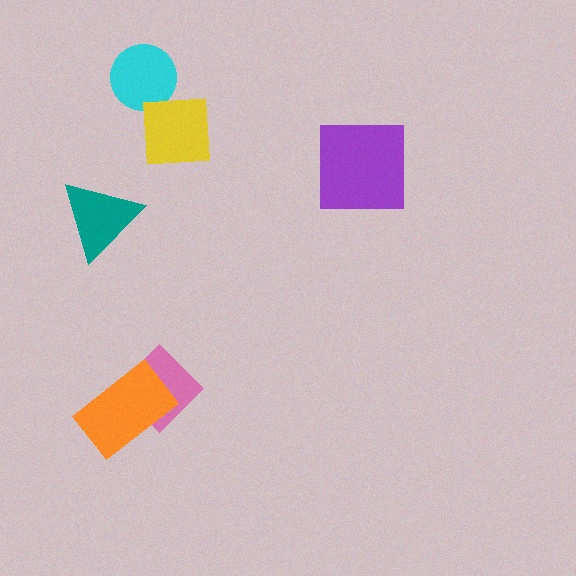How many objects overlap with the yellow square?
1 object overlaps with the yellow square.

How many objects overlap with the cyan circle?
1 object overlaps with the cyan circle.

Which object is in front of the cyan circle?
The yellow square is in front of the cyan circle.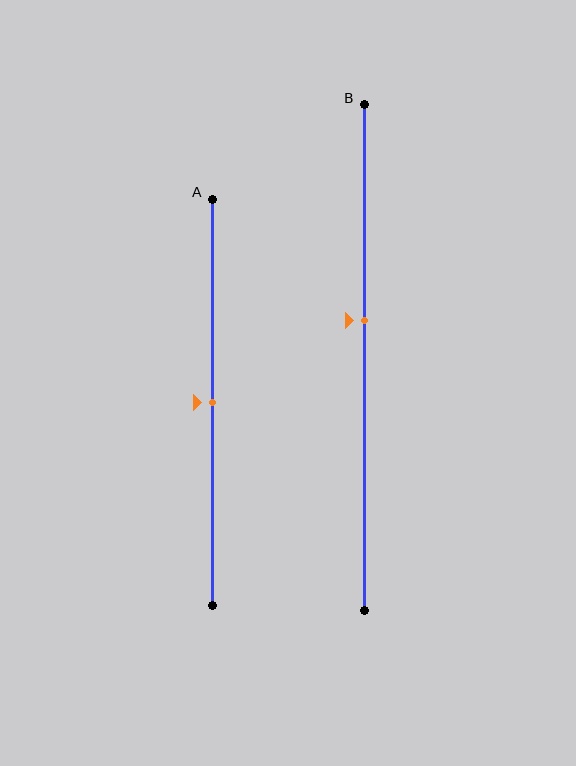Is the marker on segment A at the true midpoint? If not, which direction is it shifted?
Yes, the marker on segment A is at the true midpoint.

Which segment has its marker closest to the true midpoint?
Segment A has its marker closest to the true midpoint.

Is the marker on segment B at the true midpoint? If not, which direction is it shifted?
No, the marker on segment B is shifted upward by about 7% of the segment length.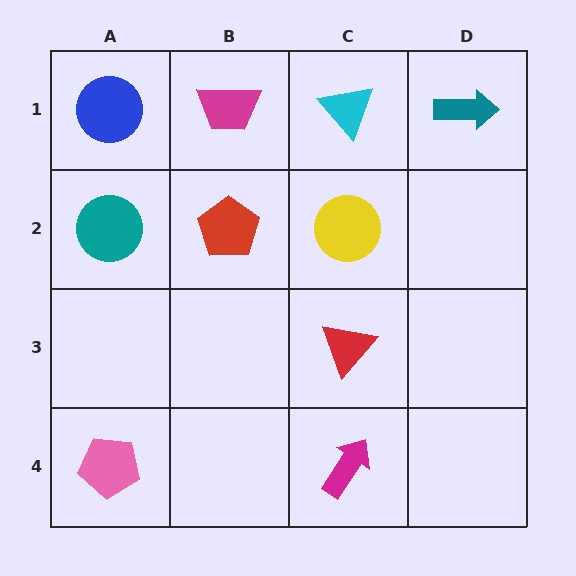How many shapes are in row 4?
2 shapes.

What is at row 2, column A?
A teal circle.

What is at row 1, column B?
A magenta trapezoid.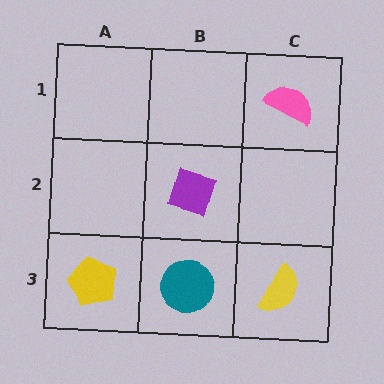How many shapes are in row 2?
1 shape.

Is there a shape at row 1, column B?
No, that cell is empty.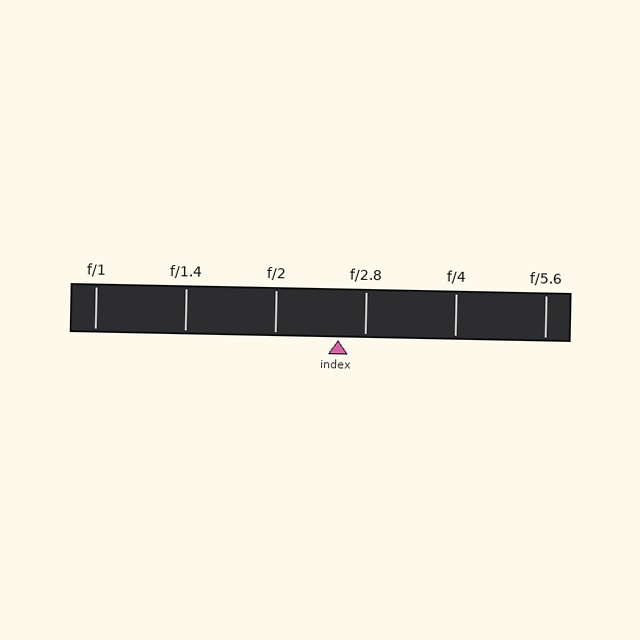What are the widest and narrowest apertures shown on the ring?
The widest aperture shown is f/1 and the narrowest is f/5.6.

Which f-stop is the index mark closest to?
The index mark is closest to f/2.8.